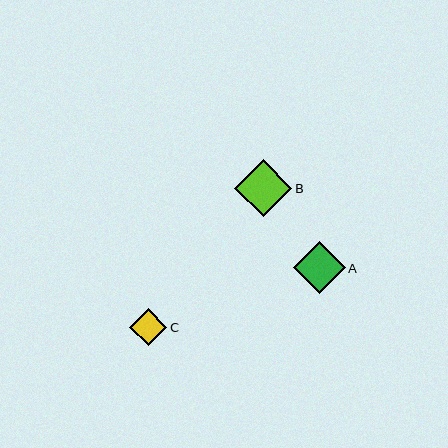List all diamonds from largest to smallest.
From largest to smallest: B, A, C.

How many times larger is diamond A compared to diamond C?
Diamond A is approximately 1.4 times the size of diamond C.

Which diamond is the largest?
Diamond B is the largest with a size of approximately 57 pixels.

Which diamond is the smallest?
Diamond C is the smallest with a size of approximately 37 pixels.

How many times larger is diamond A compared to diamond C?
Diamond A is approximately 1.4 times the size of diamond C.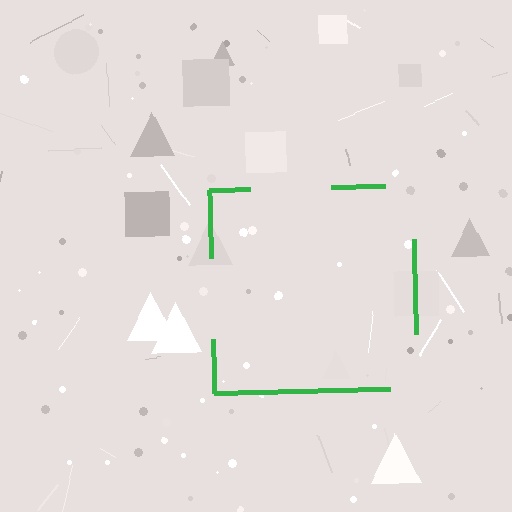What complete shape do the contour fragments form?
The contour fragments form a square.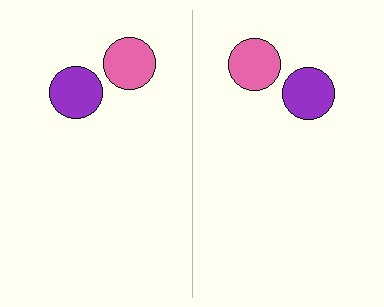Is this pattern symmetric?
Yes, this pattern has bilateral (reflection) symmetry.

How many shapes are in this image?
There are 4 shapes in this image.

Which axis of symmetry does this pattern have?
The pattern has a vertical axis of symmetry running through the center of the image.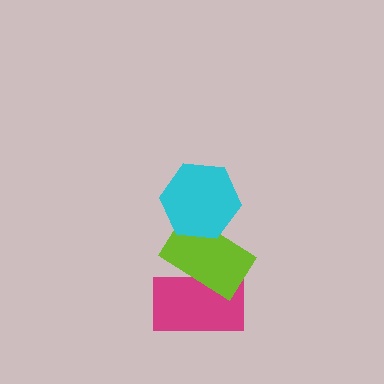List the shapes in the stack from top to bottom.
From top to bottom: the cyan hexagon, the lime rectangle, the magenta rectangle.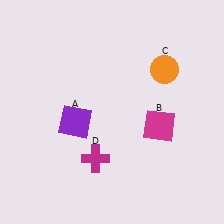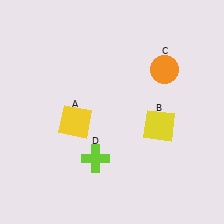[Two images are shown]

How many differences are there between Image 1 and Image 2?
There are 3 differences between the two images.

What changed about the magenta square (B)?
In Image 1, B is magenta. In Image 2, it changed to yellow.